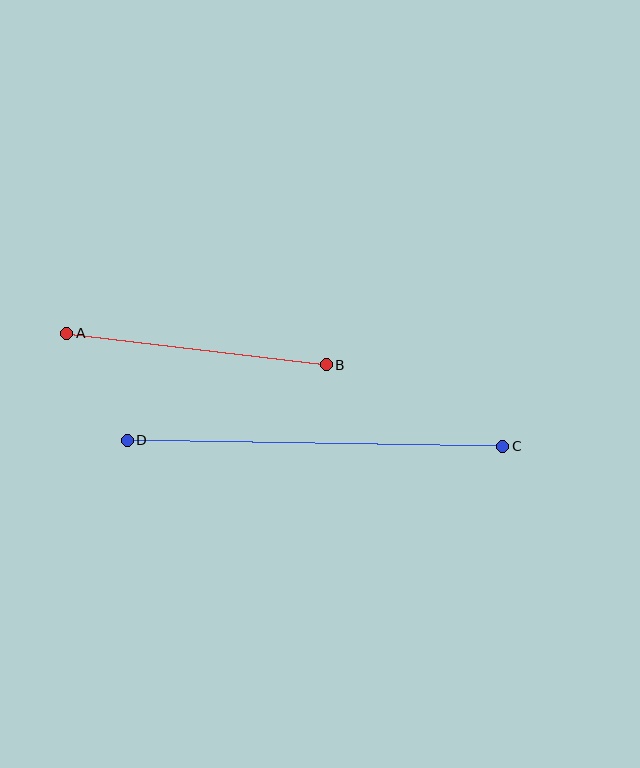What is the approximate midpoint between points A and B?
The midpoint is at approximately (196, 349) pixels.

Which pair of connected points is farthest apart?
Points C and D are farthest apart.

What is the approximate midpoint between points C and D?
The midpoint is at approximately (315, 443) pixels.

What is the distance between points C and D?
The distance is approximately 376 pixels.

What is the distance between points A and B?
The distance is approximately 261 pixels.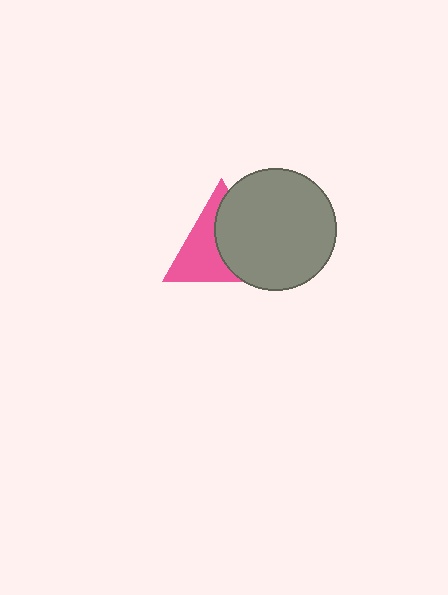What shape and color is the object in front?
The object in front is a gray circle.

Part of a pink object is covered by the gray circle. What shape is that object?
It is a triangle.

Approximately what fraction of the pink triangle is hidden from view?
Roughly 51% of the pink triangle is hidden behind the gray circle.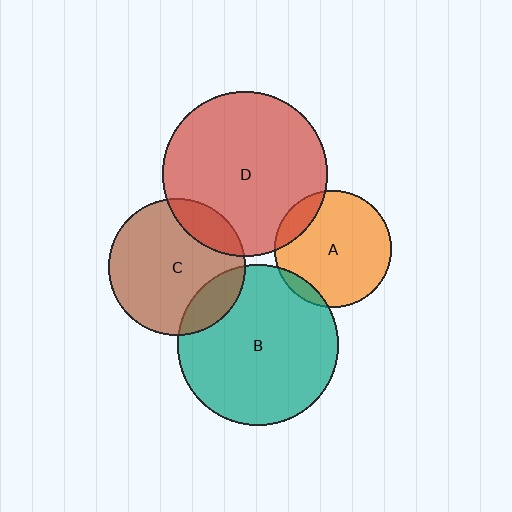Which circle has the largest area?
Circle D (red).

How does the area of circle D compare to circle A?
Approximately 2.0 times.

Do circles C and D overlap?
Yes.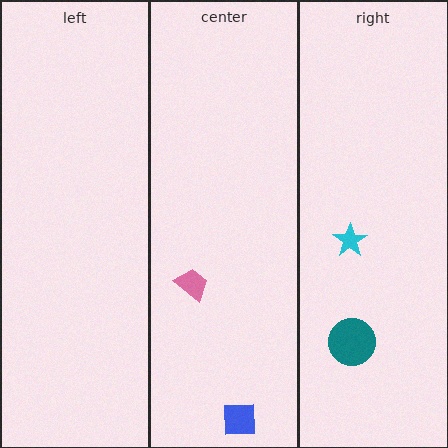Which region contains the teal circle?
The right region.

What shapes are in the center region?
The blue square, the pink trapezoid.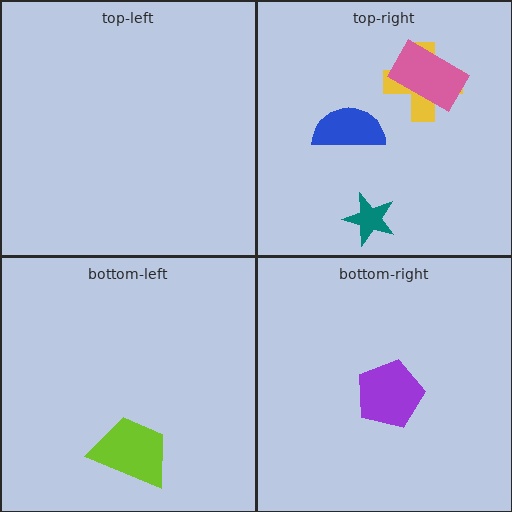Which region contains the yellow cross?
The top-right region.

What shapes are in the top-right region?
The yellow cross, the blue semicircle, the pink rectangle, the teal star.